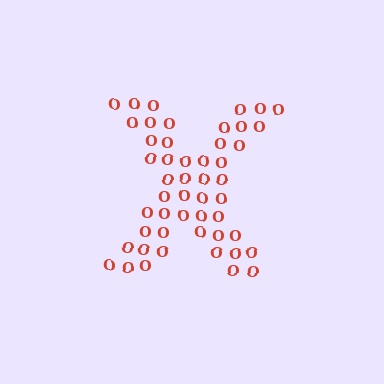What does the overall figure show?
The overall figure shows the letter X.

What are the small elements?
The small elements are letter O's.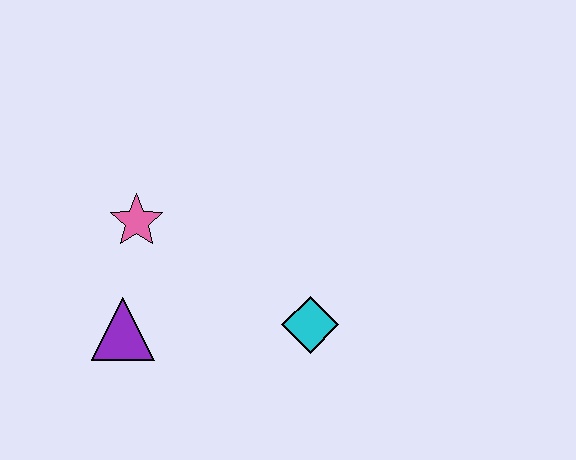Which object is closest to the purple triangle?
The pink star is closest to the purple triangle.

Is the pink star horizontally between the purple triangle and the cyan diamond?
Yes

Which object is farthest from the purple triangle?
The cyan diamond is farthest from the purple triangle.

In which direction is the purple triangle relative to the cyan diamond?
The purple triangle is to the left of the cyan diamond.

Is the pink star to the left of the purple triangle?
No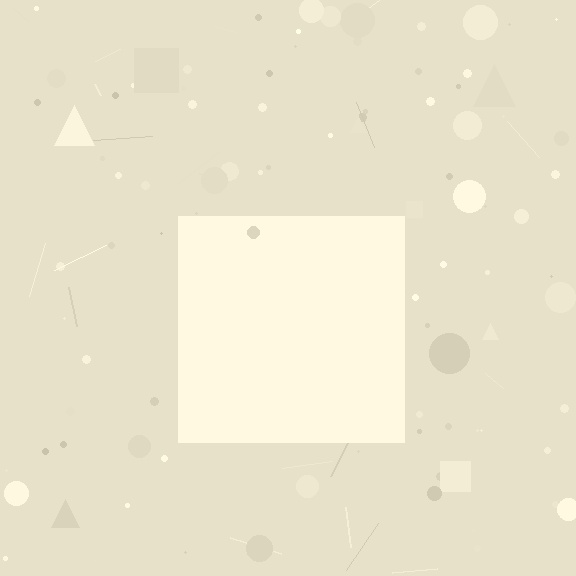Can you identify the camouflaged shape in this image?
The camouflaged shape is a square.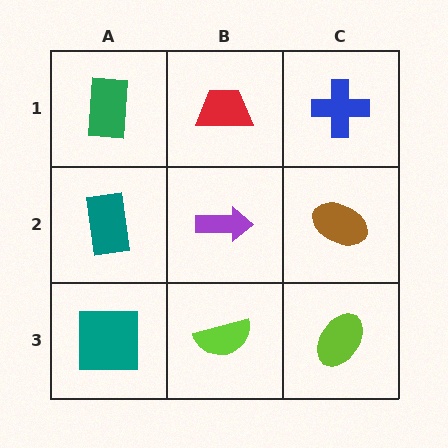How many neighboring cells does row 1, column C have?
2.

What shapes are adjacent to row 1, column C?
A brown ellipse (row 2, column C), a red trapezoid (row 1, column B).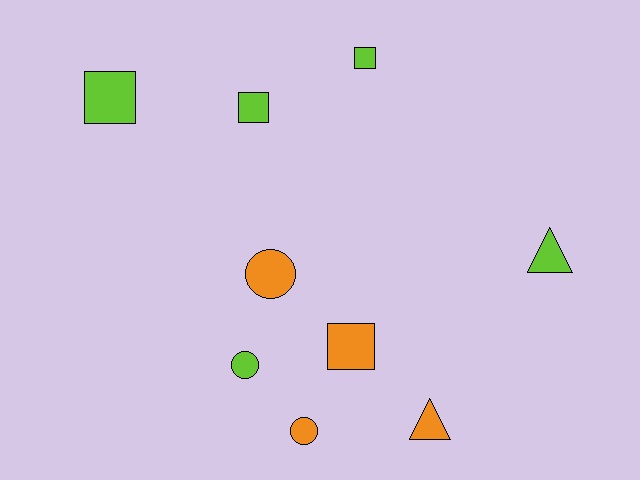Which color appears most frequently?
Lime, with 5 objects.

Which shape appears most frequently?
Square, with 4 objects.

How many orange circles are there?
There are 2 orange circles.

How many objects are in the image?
There are 9 objects.